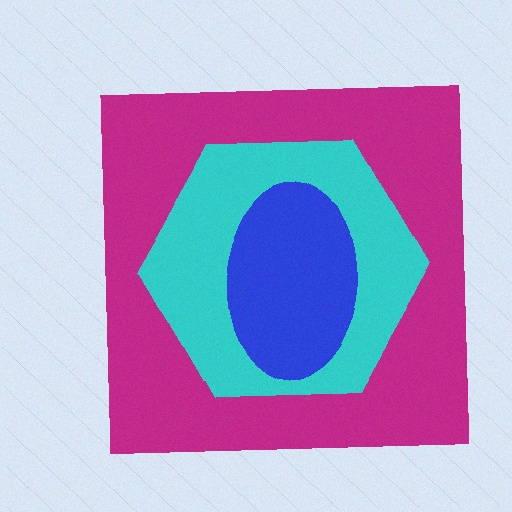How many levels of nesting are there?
3.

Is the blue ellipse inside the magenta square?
Yes.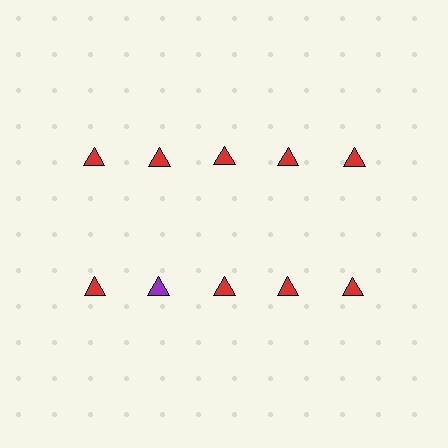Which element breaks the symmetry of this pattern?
The purple triangle in the second row, second from left column breaks the symmetry. All other shapes are red triangles.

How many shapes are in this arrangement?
There are 10 shapes arranged in a grid pattern.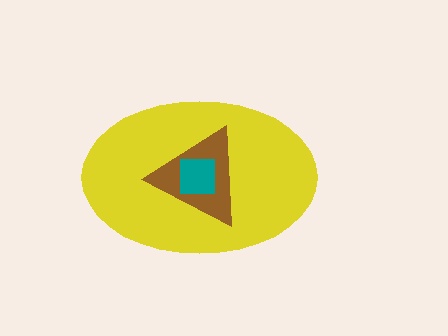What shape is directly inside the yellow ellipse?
The brown triangle.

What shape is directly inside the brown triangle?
The teal square.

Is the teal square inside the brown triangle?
Yes.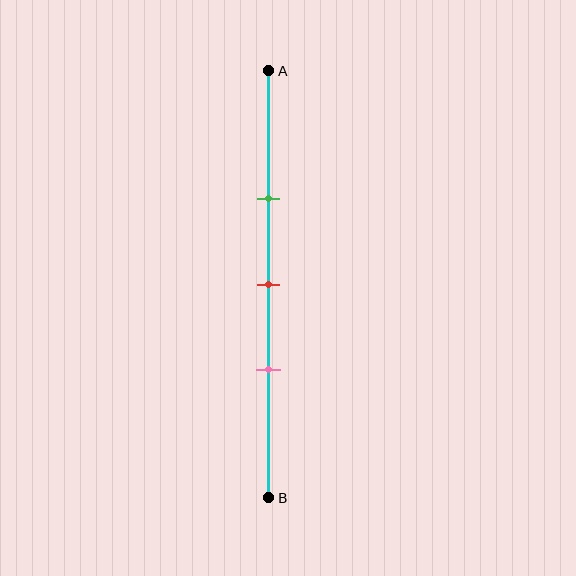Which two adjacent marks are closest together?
The red and pink marks are the closest adjacent pair.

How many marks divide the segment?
There are 3 marks dividing the segment.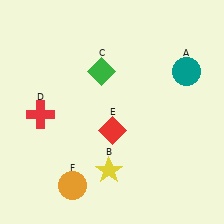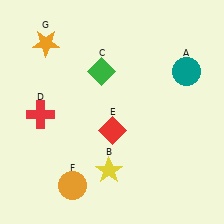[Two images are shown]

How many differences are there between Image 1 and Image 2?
There is 1 difference between the two images.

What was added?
An orange star (G) was added in Image 2.